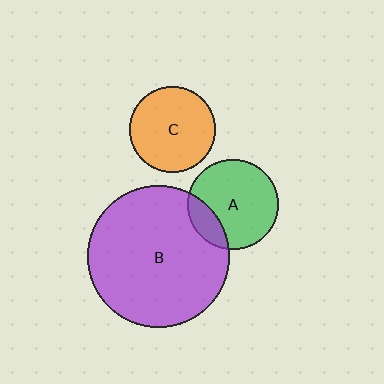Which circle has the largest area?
Circle B (purple).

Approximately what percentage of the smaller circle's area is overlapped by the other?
Approximately 20%.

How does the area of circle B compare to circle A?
Approximately 2.4 times.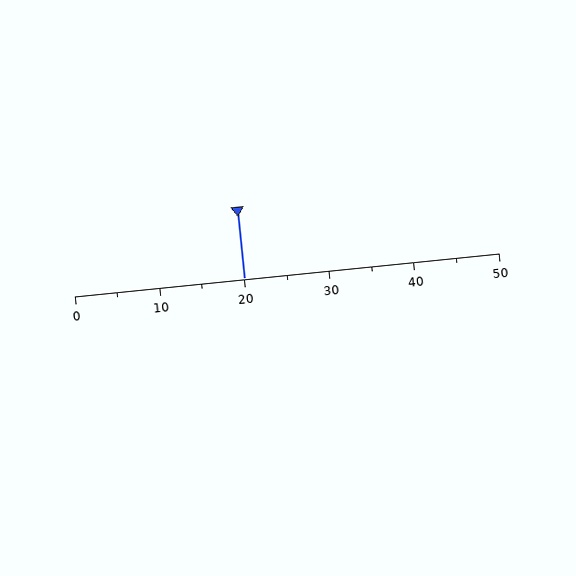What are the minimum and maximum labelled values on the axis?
The axis runs from 0 to 50.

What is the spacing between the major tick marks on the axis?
The major ticks are spaced 10 apart.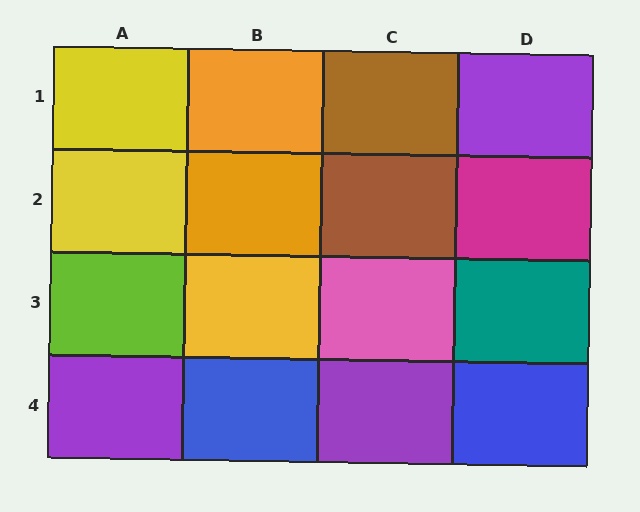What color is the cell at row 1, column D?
Purple.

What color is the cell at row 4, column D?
Blue.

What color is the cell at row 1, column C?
Brown.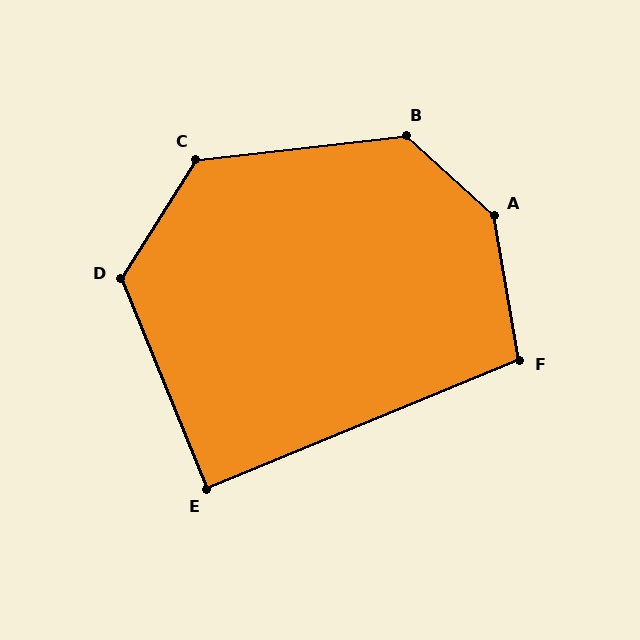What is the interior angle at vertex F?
Approximately 103 degrees (obtuse).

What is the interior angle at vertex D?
Approximately 126 degrees (obtuse).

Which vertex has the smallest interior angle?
E, at approximately 90 degrees.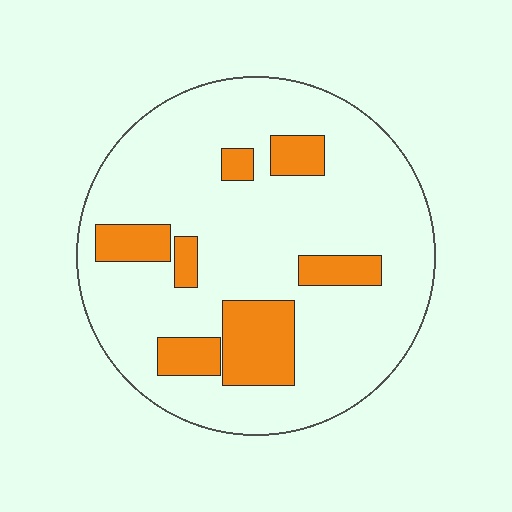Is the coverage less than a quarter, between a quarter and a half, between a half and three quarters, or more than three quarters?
Less than a quarter.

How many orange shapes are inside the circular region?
7.